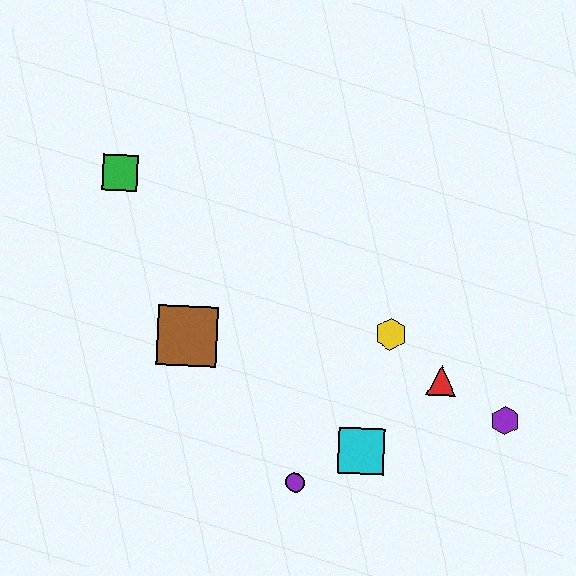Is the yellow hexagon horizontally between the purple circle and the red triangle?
Yes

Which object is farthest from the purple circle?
The green square is farthest from the purple circle.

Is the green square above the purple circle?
Yes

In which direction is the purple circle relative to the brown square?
The purple circle is below the brown square.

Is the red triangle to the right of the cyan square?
Yes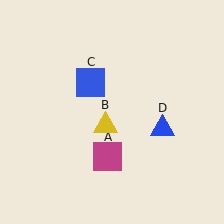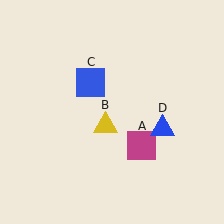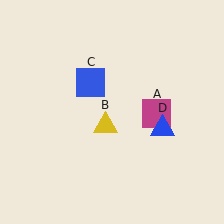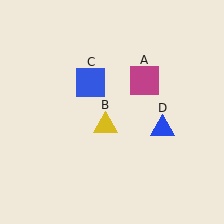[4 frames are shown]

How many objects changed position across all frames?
1 object changed position: magenta square (object A).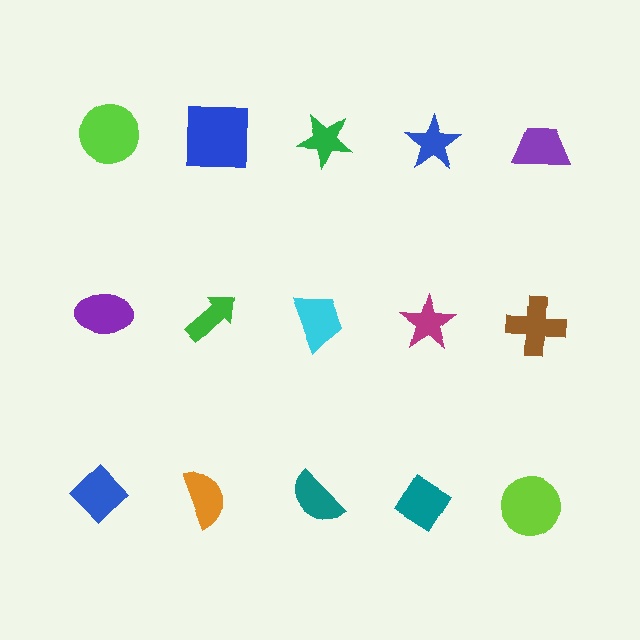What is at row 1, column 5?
A purple trapezoid.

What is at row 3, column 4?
A teal diamond.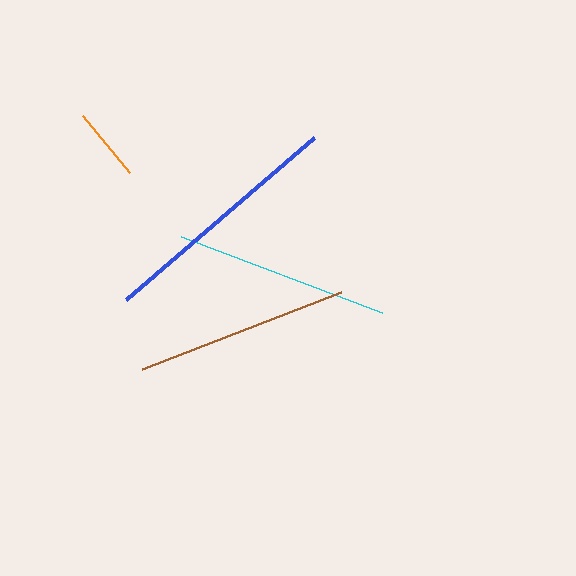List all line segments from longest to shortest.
From longest to shortest: blue, cyan, brown, orange.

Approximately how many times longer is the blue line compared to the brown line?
The blue line is approximately 1.2 times the length of the brown line.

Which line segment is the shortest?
The orange line is the shortest at approximately 74 pixels.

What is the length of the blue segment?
The blue segment is approximately 248 pixels long.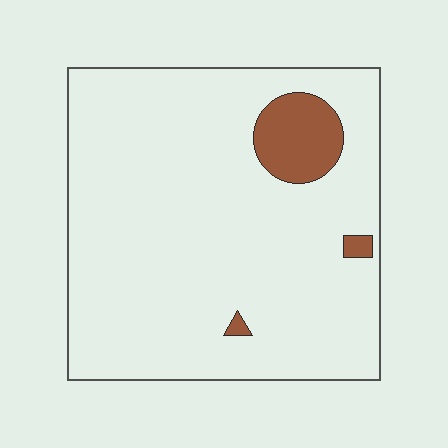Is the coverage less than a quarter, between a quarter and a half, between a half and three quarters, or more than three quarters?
Less than a quarter.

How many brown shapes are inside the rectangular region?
3.